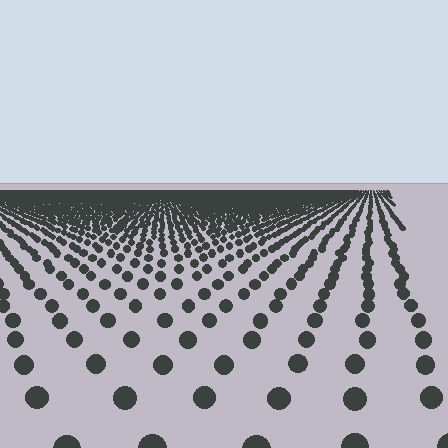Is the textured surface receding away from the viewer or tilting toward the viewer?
The surface is receding away from the viewer. Texture elements get smaller and denser toward the top.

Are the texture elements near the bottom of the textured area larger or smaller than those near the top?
Larger. Near the bottom, elements are closer to the viewer and appear at a bigger on-screen size.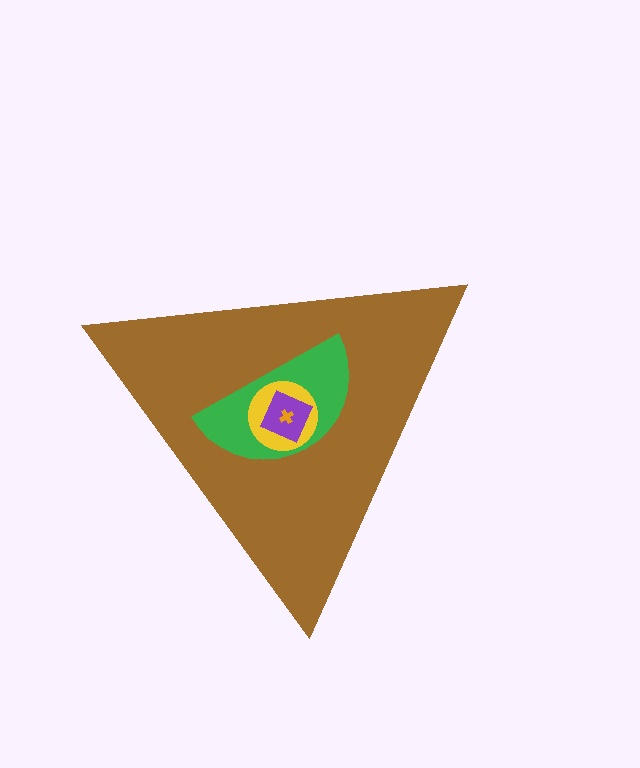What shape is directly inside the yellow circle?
The purple diamond.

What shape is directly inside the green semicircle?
The yellow circle.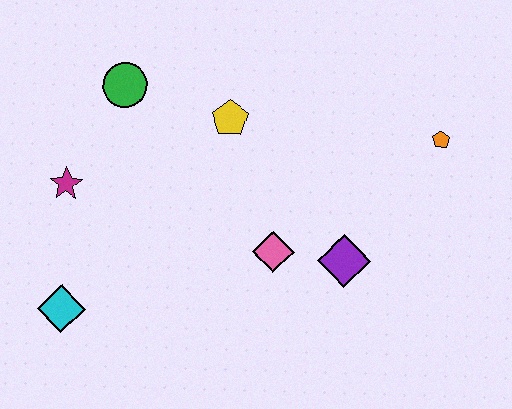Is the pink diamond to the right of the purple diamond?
No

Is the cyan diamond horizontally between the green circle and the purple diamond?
No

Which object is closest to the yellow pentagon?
The green circle is closest to the yellow pentagon.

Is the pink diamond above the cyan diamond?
Yes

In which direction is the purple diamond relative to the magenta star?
The purple diamond is to the right of the magenta star.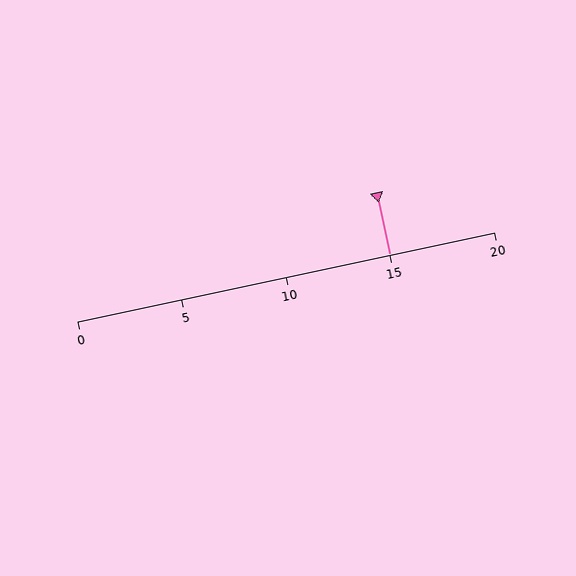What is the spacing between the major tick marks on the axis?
The major ticks are spaced 5 apart.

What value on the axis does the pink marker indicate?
The marker indicates approximately 15.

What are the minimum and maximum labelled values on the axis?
The axis runs from 0 to 20.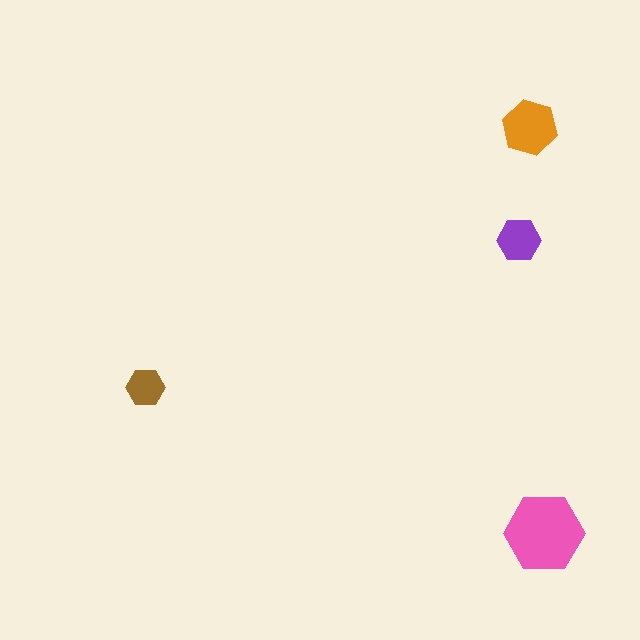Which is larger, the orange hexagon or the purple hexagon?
The orange one.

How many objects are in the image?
There are 4 objects in the image.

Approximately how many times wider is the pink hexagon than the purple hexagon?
About 2 times wider.